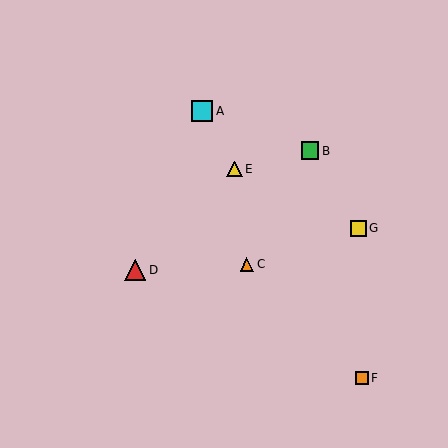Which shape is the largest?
The red triangle (labeled D) is the largest.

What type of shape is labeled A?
Shape A is a cyan square.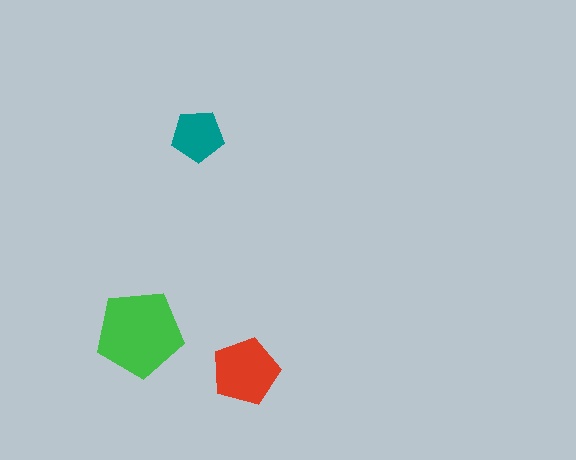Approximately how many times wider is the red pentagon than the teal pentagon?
About 1.5 times wider.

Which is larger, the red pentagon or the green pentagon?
The green one.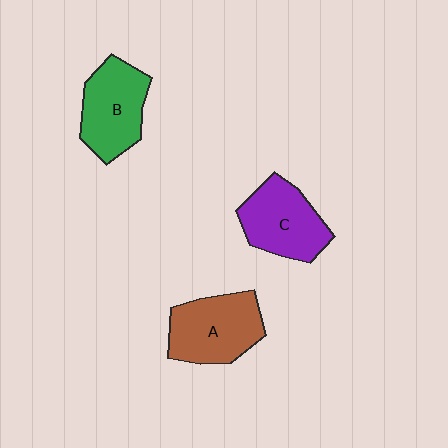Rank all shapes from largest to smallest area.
From largest to smallest: A (brown), C (purple), B (green).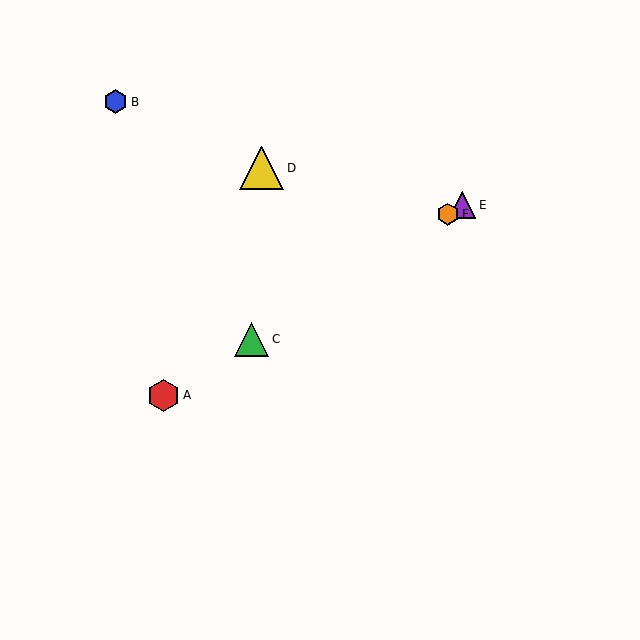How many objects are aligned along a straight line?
4 objects (A, C, E, F) are aligned along a straight line.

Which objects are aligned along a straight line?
Objects A, C, E, F are aligned along a straight line.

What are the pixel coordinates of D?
Object D is at (262, 168).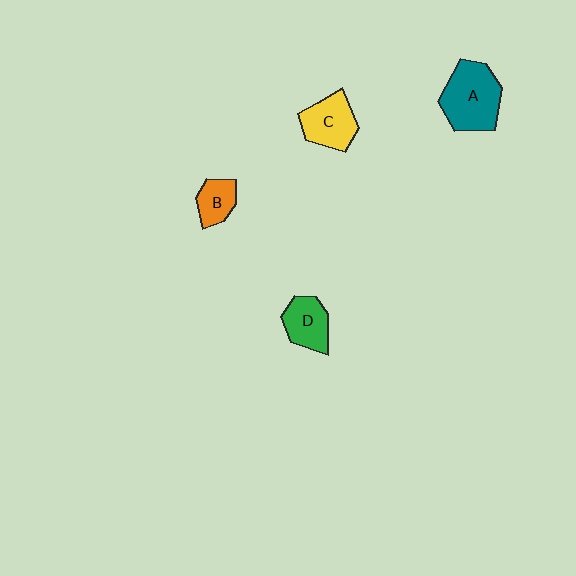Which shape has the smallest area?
Shape B (orange).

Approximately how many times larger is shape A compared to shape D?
Approximately 1.6 times.